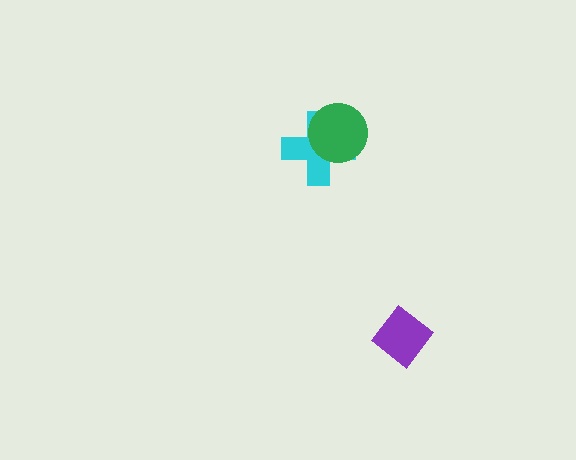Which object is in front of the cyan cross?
The green circle is in front of the cyan cross.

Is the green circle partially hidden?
No, no other shape covers it.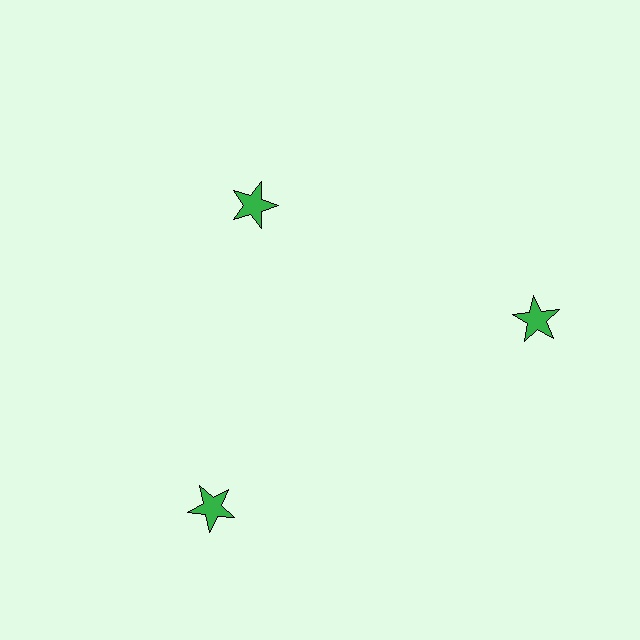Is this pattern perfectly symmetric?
No. The 3 green stars are arranged in a ring, but one element near the 11 o'clock position is pulled inward toward the center, breaking the 3-fold rotational symmetry.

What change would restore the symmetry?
The symmetry would be restored by moving it outward, back onto the ring so that all 3 stars sit at equal angles and equal distance from the center.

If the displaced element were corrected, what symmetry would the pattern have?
It would have 3-fold rotational symmetry — the pattern would map onto itself every 120 degrees.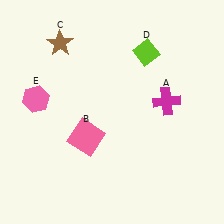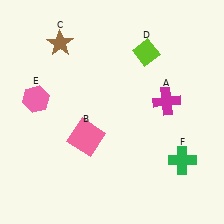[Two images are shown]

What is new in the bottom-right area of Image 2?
A green cross (F) was added in the bottom-right area of Image 2.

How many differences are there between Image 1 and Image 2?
There is 1 difference between the two images.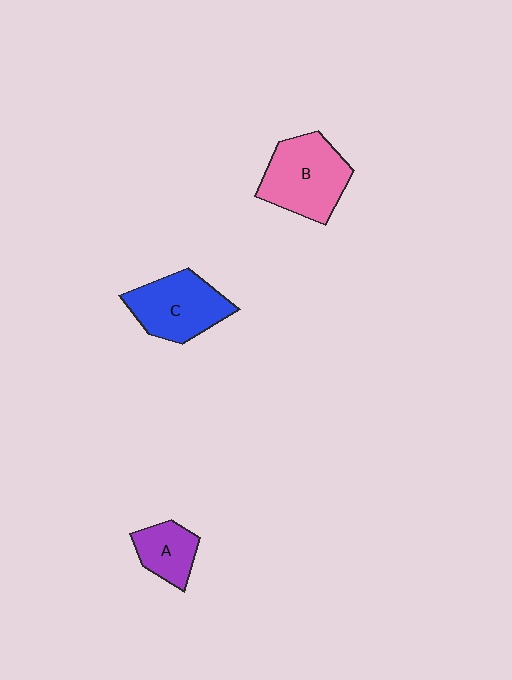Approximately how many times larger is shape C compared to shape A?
Approximately 1.7 times.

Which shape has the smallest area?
Shape A (purple).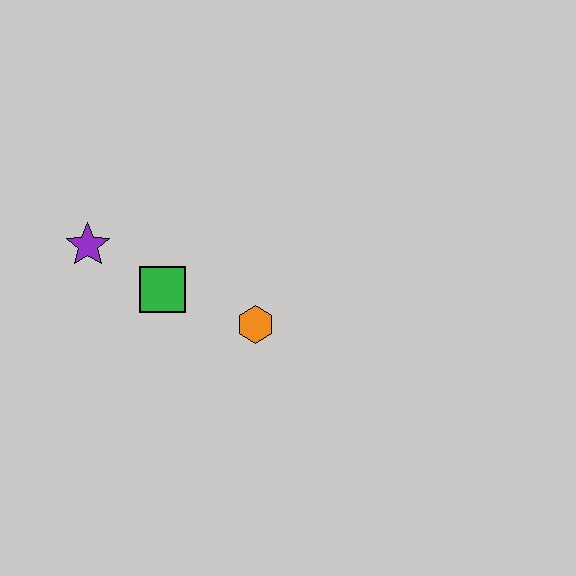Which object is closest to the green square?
The purple star is closest to the green square.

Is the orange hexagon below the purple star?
Yes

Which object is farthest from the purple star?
The orange hexagon is farthest from the purple star.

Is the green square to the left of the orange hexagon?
Yes